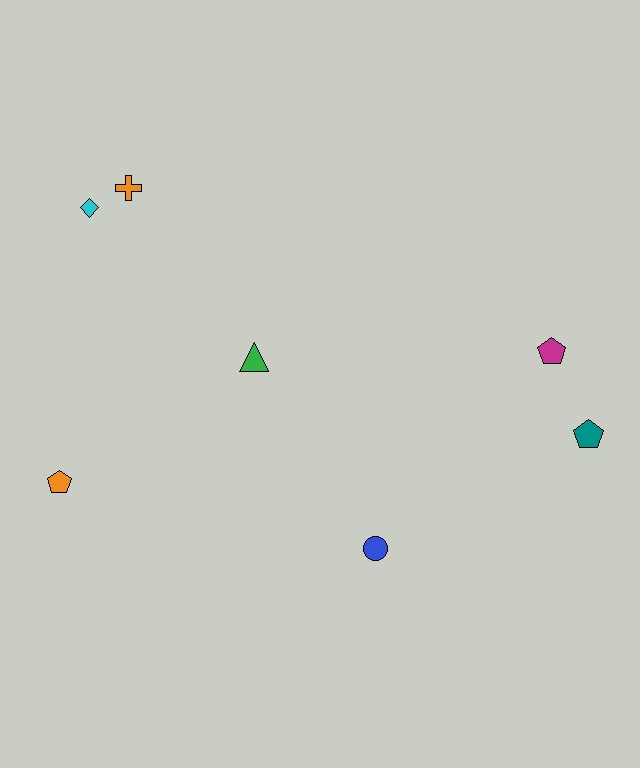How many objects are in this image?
There are 7 objects.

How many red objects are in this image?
There are no red objects.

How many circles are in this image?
There is 1 circle.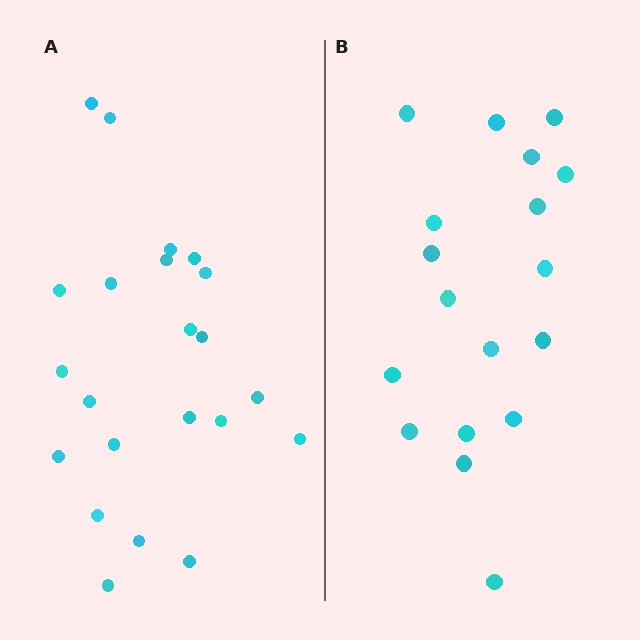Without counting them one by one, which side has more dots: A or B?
Region A (the left region) has more dots.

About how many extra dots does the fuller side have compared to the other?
Region A has about 4 more dots than region B.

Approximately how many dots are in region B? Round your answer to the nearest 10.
About 20 dots. (The exact count is 18, which rounds to 20.)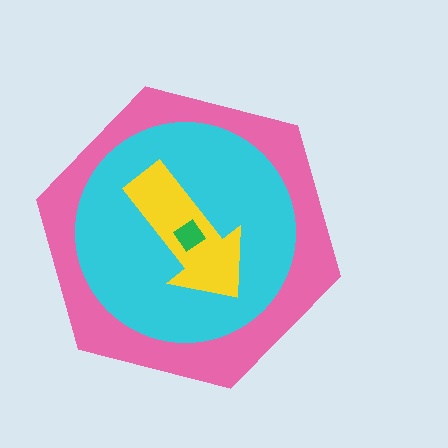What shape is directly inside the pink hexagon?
The cyan circle.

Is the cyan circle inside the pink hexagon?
Yes.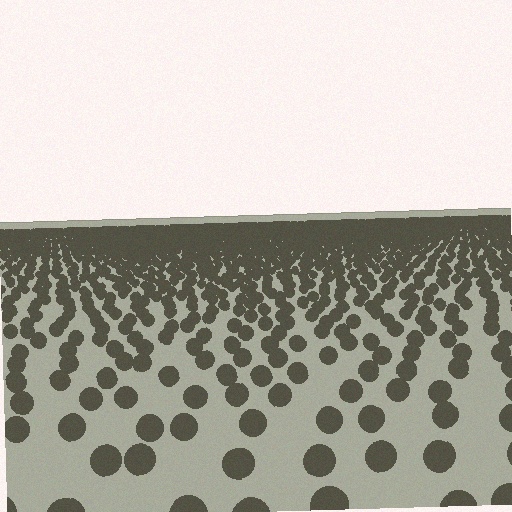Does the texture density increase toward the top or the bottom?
Density increases toward the top.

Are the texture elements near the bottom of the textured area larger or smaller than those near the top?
Larger. Near the bottom, elements are closer to the viewer and appear at a bigger on-screen size.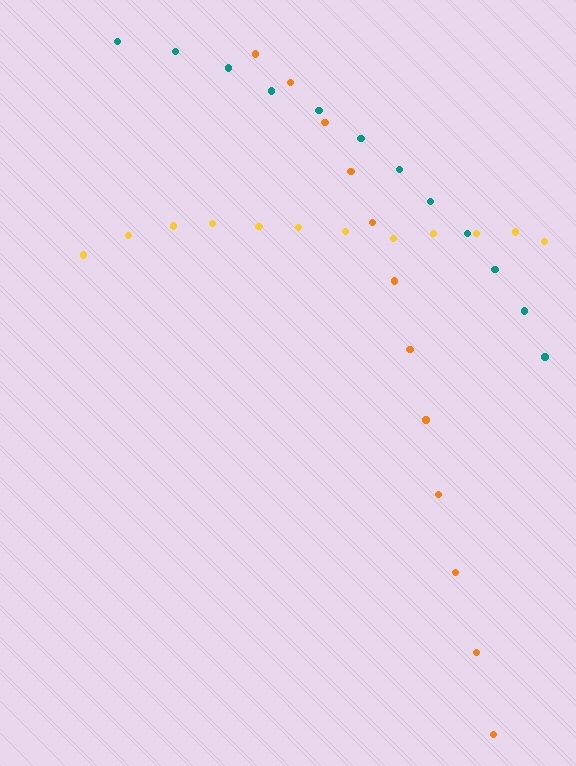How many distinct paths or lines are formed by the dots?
There are 3 distinct paths.